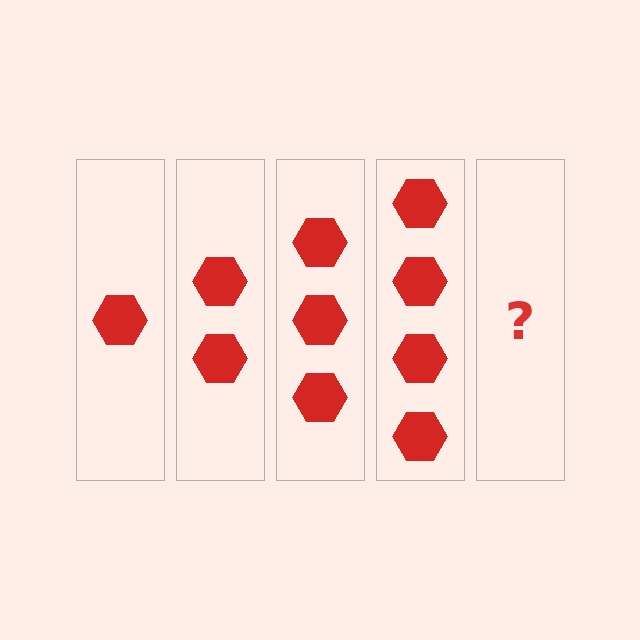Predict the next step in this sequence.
The next step is 5 hexagons.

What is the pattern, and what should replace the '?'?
The pattern is that each step adds one more hexagon. The '?' should be 5 hexagons.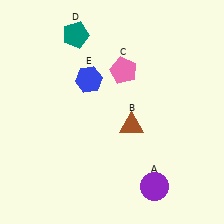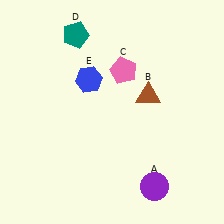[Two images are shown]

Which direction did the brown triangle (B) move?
The brown triangle (B) moved up.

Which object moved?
The brown triangle (B) moved up.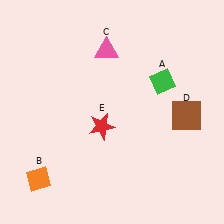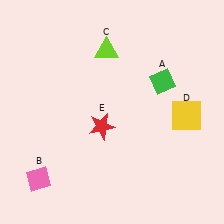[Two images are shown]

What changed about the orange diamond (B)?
In Image 1, B is orange. In Image 2, it changed to pink.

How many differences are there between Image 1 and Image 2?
There are 3 differences between the two images.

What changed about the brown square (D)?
In Image 1, D is brown. In Image 2, it changed to yellow.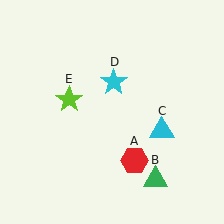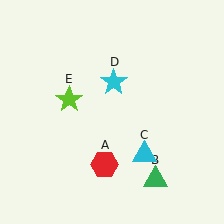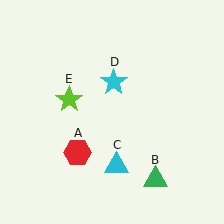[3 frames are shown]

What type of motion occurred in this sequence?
The red hexagon (object A), cyan triangle (object C) rotated clockwise around the center of the scene.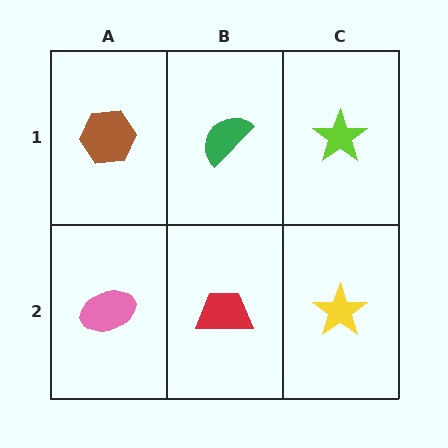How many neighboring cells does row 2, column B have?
3.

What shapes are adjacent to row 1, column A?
A pink ellipse (row 2, column A), a green semicircle (row 1, column B).